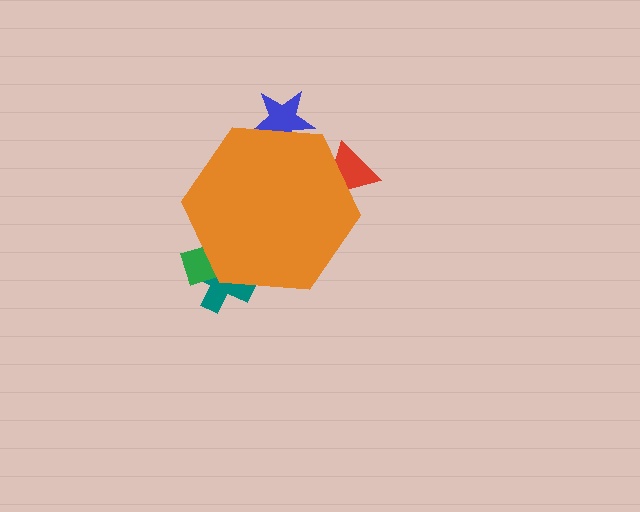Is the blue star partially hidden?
Yes, the blue star is partially hidden behind the orange hexagon.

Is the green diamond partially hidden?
Yes, the green diamond is partially hidden behind the orange hexagon.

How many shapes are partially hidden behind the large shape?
4 shapes are partially hidden.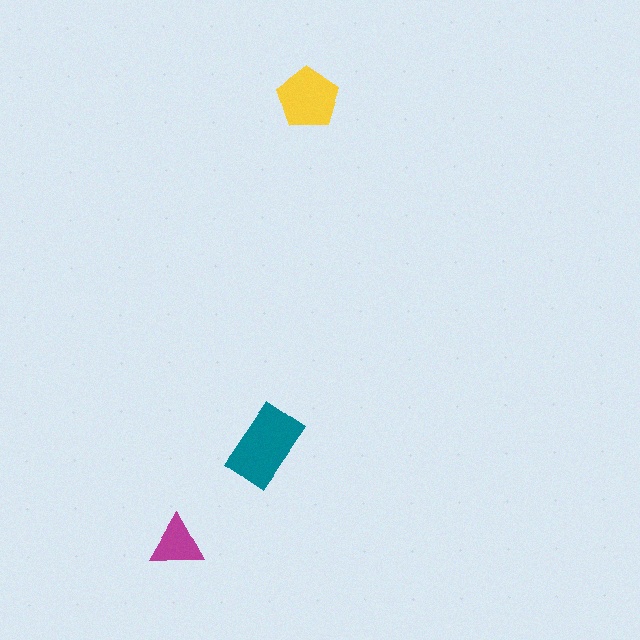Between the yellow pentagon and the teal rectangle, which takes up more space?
The teal rectangle.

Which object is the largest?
The teal rectangle.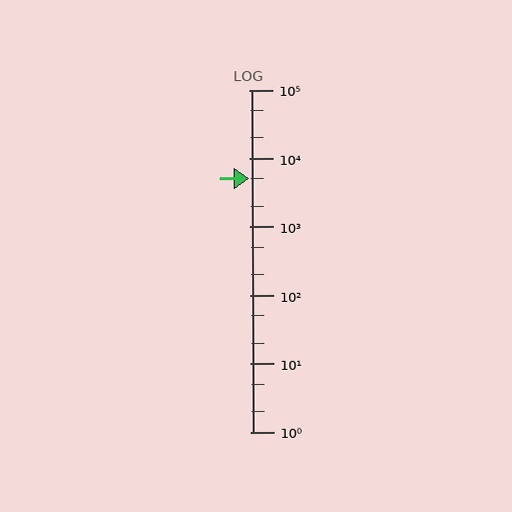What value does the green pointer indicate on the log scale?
The pointer indicates approximately 5100.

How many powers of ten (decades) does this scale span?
The scale spans 5 decades, from 1 to 100000.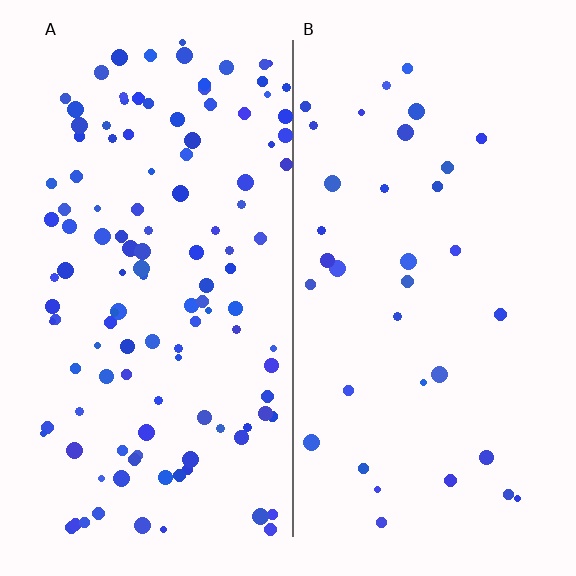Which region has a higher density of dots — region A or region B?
A (the left).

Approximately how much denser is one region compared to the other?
Approximately 3.4× — region A over region B.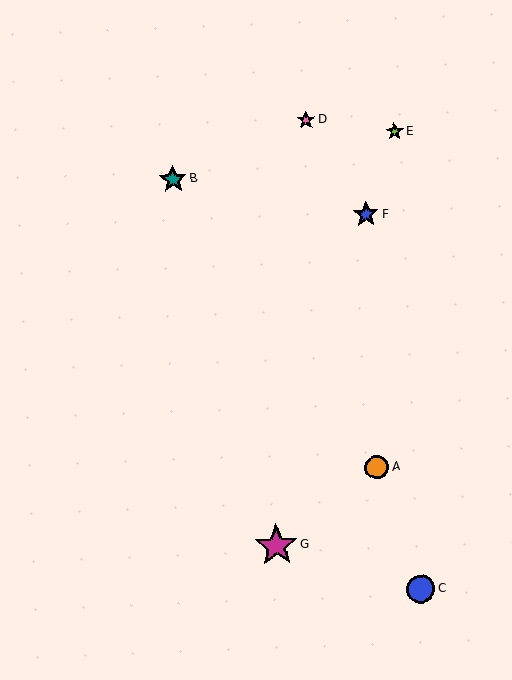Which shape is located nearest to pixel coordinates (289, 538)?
The magenta star (labeled G) at (276, 546) is nearest to that location.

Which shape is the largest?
The magenta star (labeled G) is the largest.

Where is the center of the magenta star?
The center of the magenta star is at (276, 546).